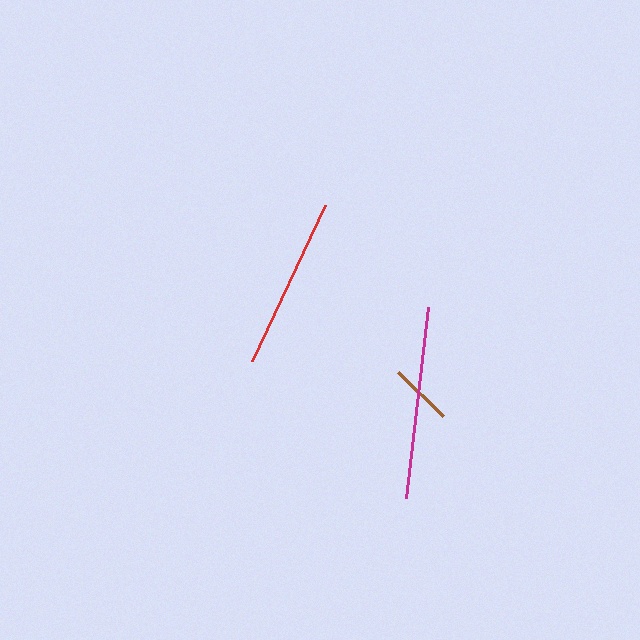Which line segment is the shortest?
The brown line is the shortest at approximately 63 pixels.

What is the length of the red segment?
The red segment is approximately 172 pixels long.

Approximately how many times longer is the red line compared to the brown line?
The red line is approximately 2.7 times the length of the brown line.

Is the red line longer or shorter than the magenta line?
The magenta line is longer than the red line.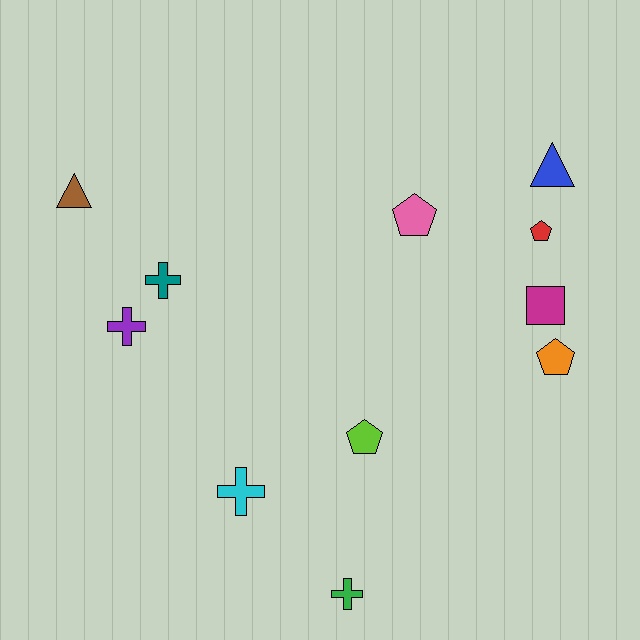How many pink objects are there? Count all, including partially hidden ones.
There is 1 pink object.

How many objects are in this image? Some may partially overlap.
There are 11 objects.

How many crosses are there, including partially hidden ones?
There are 4 crosses.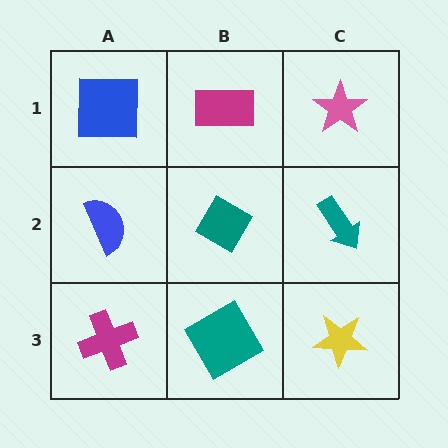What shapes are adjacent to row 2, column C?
A pink star (row 1, column C), a yellow star (row 3, column C), a teal diamond (row 2, column B).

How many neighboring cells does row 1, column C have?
2.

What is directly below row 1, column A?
A blue semicircle.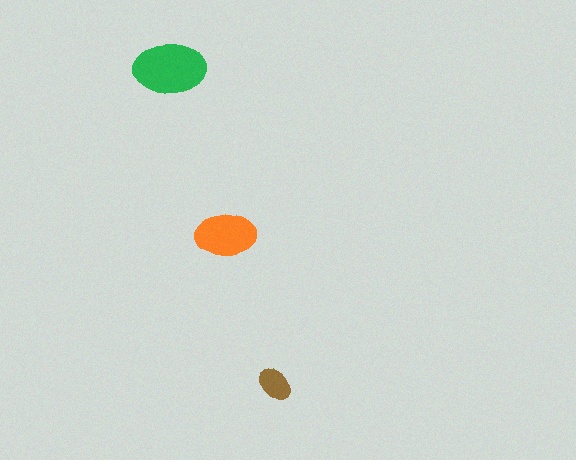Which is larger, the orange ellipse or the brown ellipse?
The orange one.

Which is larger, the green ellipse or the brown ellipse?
The green one.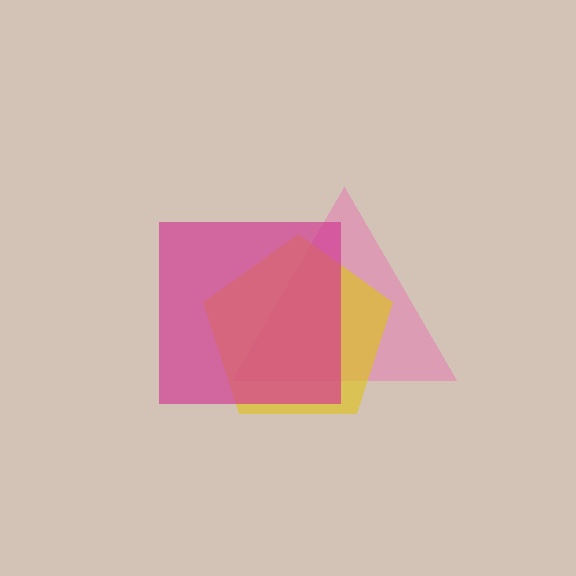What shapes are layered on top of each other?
The layered shapes are: a pink triangle, a yellow pentagon, a magenta square.